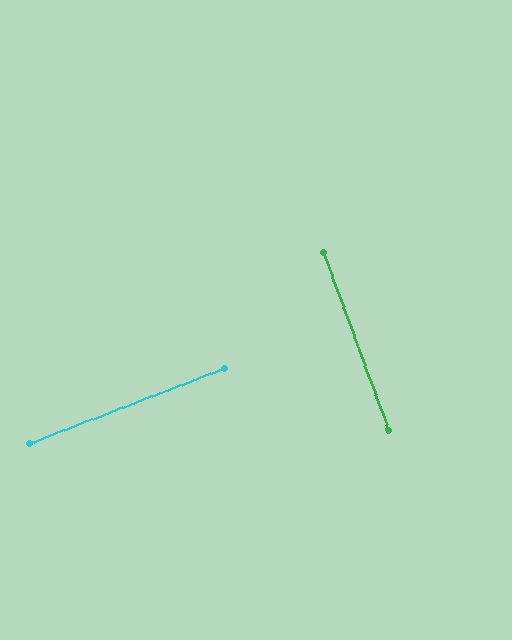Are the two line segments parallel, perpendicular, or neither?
Perpendicular — they meet at approximately 89°.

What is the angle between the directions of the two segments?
Approximately 89 degrees.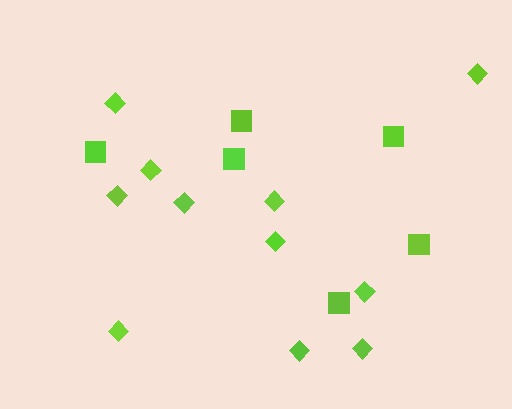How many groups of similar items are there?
There are 2 groups: one group of squares (6) and one group of diamonds (11).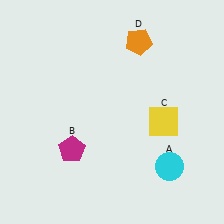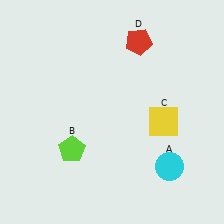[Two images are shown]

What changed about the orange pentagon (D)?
In Image 1, D is orange. In Image 2, it changed to red.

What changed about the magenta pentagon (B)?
In Image 1, B is magenta. In Image 2, it changed to lime.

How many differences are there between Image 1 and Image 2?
There are 2 differences between the two images.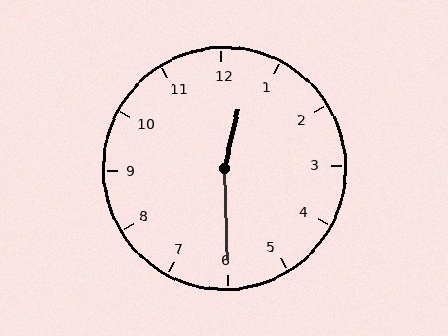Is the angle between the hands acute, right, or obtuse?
It is obtuse.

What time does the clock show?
12:30.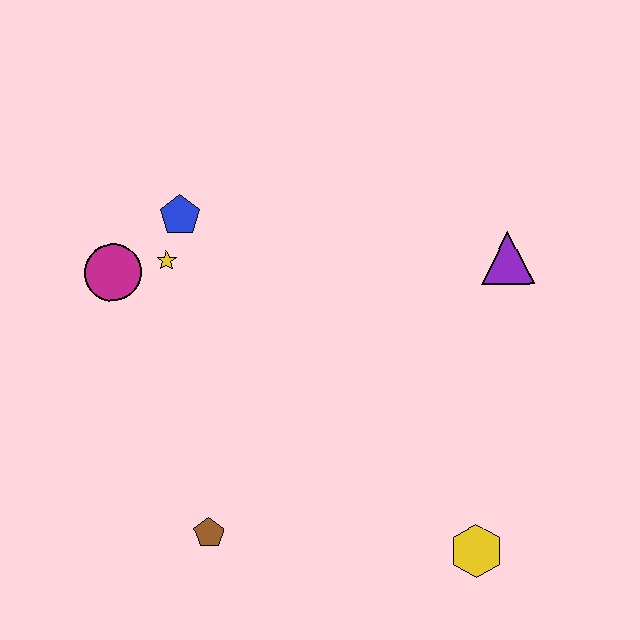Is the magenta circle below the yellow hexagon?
No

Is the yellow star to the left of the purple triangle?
Yes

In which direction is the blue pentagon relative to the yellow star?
The blue pentagon is above the yellow star.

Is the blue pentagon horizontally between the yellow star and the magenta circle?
No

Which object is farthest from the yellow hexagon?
The magenta circle is farthest from the yellow hexagon.